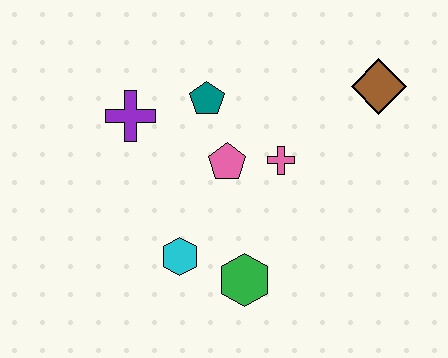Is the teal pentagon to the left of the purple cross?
No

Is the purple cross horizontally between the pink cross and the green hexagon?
No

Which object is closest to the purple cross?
The teal pentagon is closest to the purple cross.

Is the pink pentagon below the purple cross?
Yes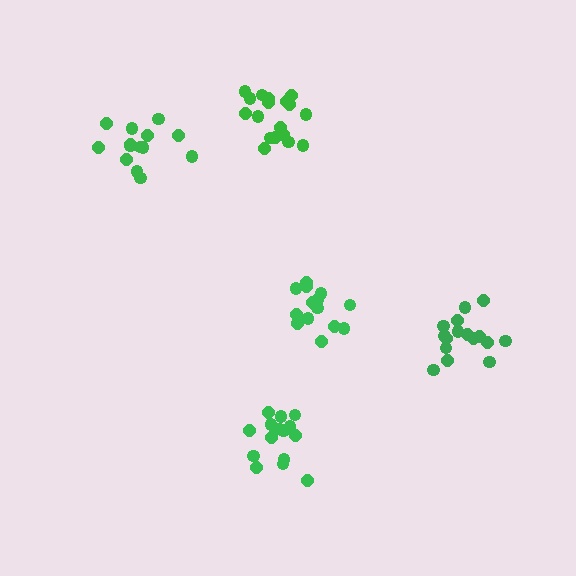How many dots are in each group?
Group 1: 14 dots, Group 2: 15 dots, Group 3: 16 dots, Group 4: 18 dots, Group 5: 15 dots (78 total).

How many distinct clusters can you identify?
There are 5 distinct clusters.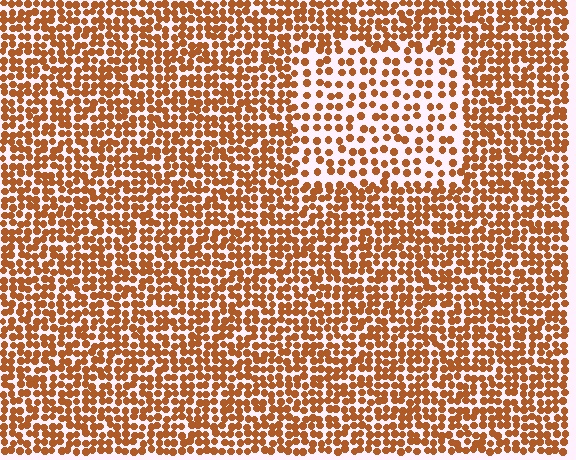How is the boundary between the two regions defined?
The boundary is defined by a change in element density (approximately 1.9x ratio). All elements are the same color, size, and shape.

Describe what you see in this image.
The image contains small brown elements arranged at two different densities. A rectangle-shaped region is visible where the elements are less densely packed than the surrounding area.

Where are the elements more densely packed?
The elements are more densely packed outside the rectangle boundary.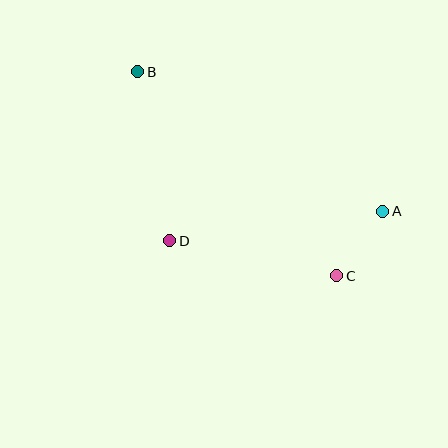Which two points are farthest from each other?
Points B and C are farthest from each other.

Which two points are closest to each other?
Points A and C are closest to each other.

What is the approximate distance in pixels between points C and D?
The distance between C and D is approximately 171 pixels.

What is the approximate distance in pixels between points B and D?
The distance between B and D is approximately 172 pixels.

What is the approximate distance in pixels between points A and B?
The distance between A and B is approximately 282 pixels.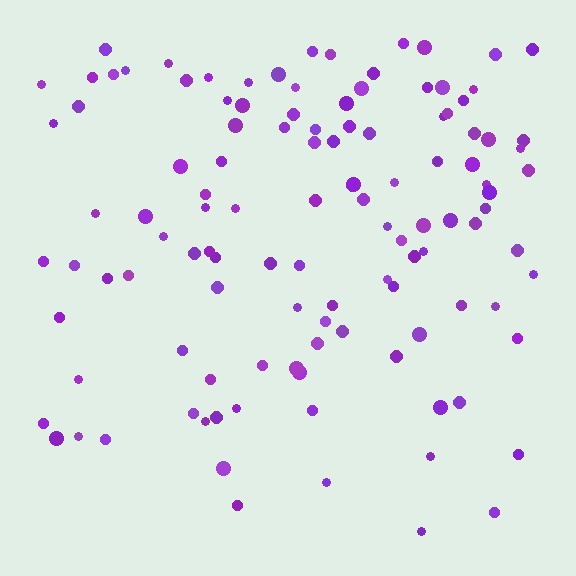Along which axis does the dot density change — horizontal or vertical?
Vertical.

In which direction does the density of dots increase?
From bottom to top, with the top side densest.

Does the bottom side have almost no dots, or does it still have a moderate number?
Still a moderate number, just noticeably fewer than the top.